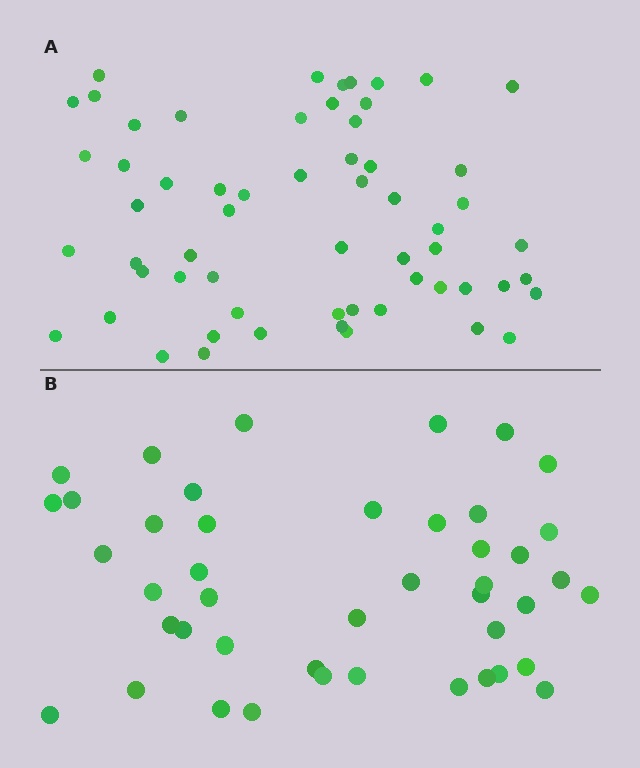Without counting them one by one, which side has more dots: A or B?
Region A (the top region) has more dots.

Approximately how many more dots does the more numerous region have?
Region A has approximately 15 more dots than region B.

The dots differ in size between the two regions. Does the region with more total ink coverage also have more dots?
No. Region B has more total ink coverage because its dots are larger, but region A actually contains more individual dots. Total area can be misleading — the number of items is what matters here.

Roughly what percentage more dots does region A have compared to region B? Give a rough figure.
About 35% more.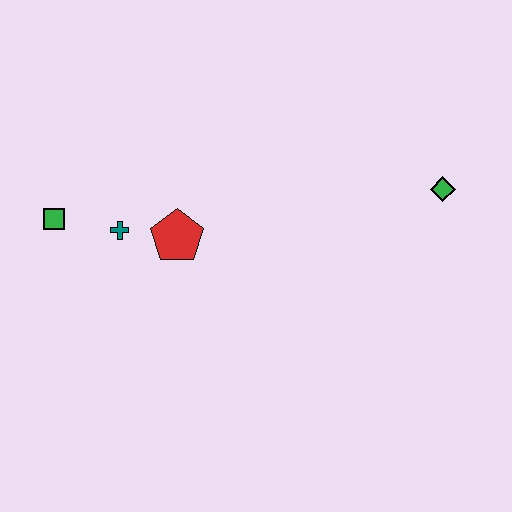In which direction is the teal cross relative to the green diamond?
The teal cross is to the left of the green diamond.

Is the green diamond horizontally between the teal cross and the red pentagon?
No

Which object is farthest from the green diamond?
The green square is farthest from the green diamond.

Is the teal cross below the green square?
Yes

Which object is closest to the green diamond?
The red pentagon is closest to the green diamond.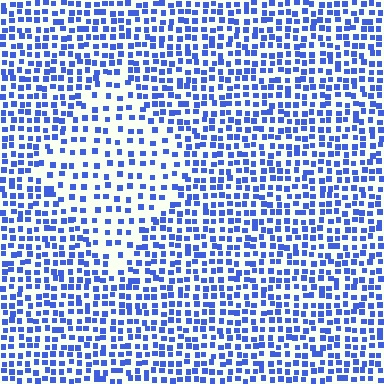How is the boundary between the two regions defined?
The boundary is defined by a change in element density (approximately 1.8x ratio). All elements are the same color, size, and shape.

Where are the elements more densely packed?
The elements are more densely packed outside the diamond boundary.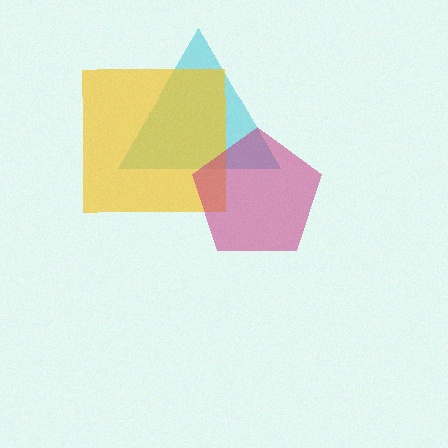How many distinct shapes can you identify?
There are 3 distinct shapes: a cyan triangle, a yellow square, a magenta pentagon.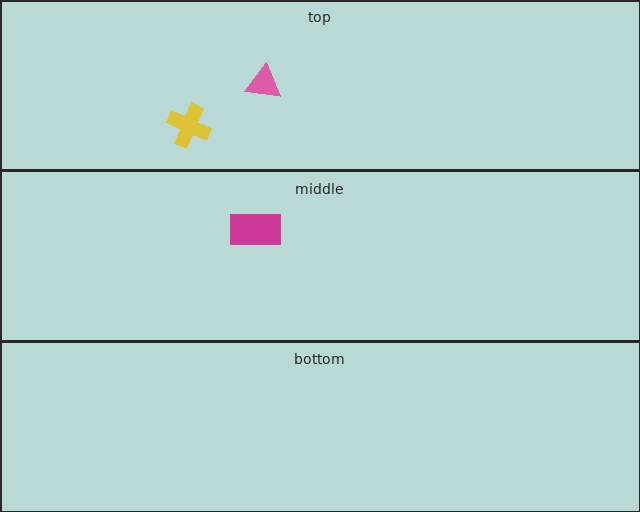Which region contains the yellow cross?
The top region.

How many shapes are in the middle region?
1.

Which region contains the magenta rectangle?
The middle region.